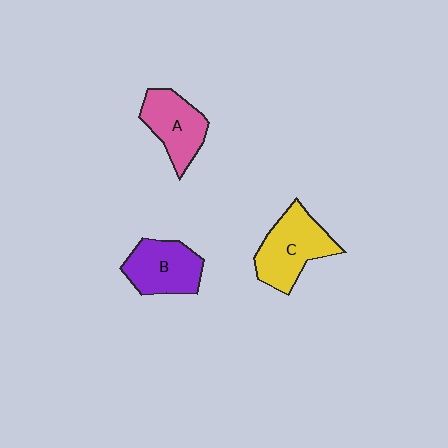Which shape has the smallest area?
Shape A (pink).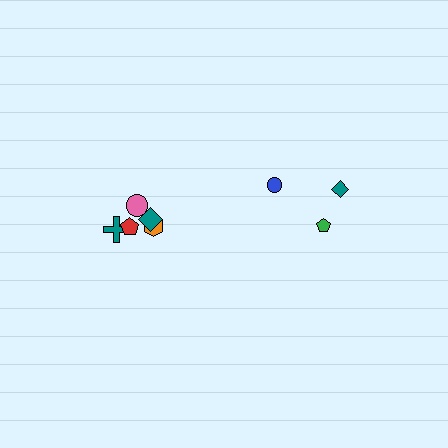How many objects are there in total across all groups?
There are 8 objects.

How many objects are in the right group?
There are 3 objects.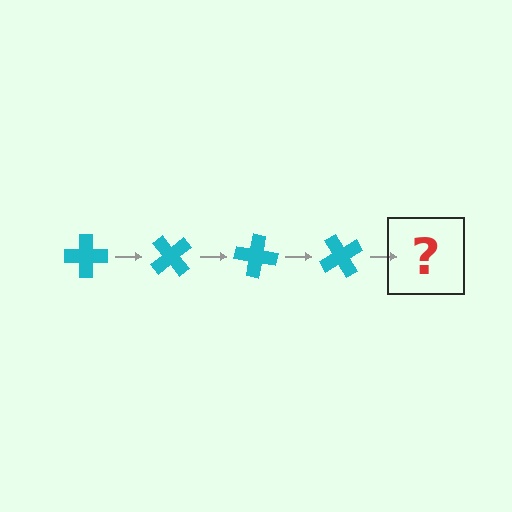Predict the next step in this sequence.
The next step is a cyan cross rotated 200 degrees.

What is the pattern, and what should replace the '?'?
The pattern is that the cross rotates 50 degrees each step. The '?' should be a cyan cross rotated 200 degrees.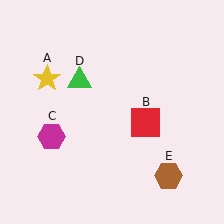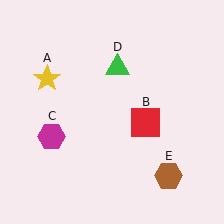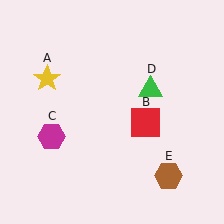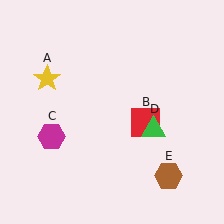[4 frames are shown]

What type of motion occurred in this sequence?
The green triangle (object D) rotated clockwise around the center of the scene.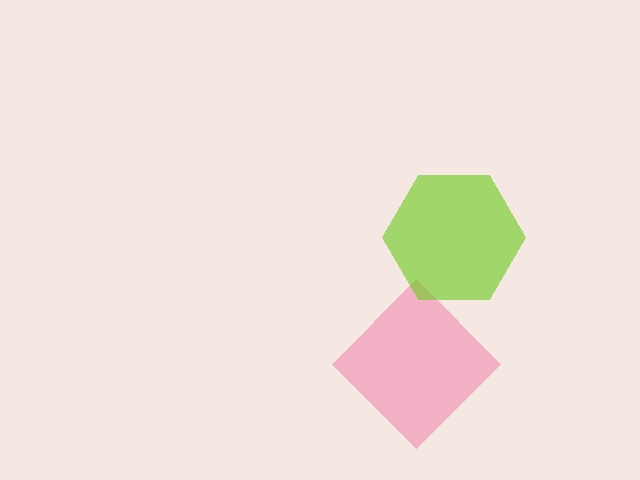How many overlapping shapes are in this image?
There are 2 overlapping shapes in the image.